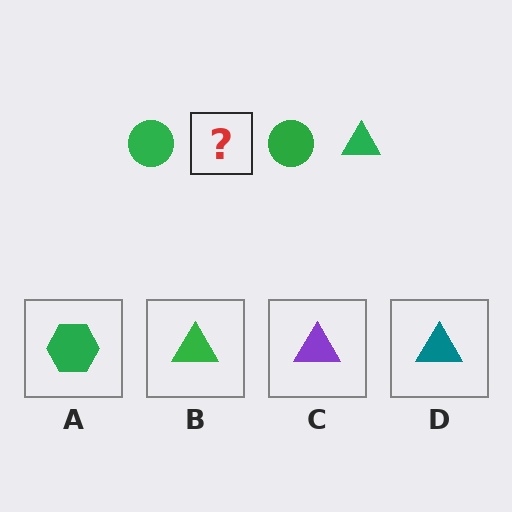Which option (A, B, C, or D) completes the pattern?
B.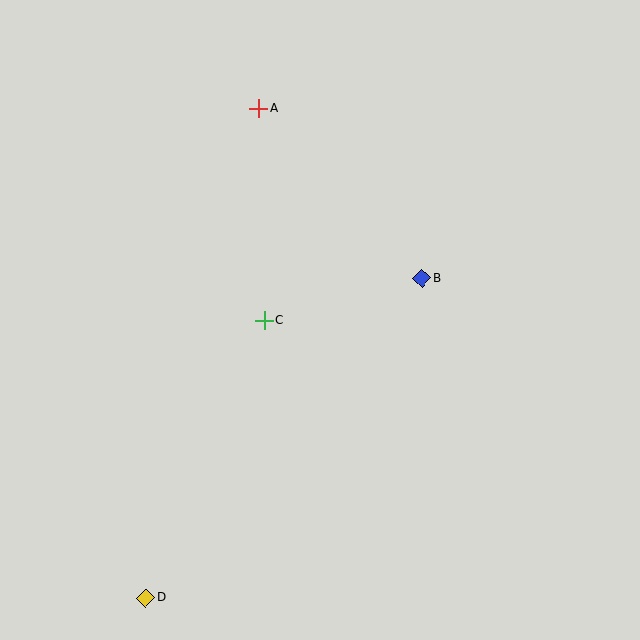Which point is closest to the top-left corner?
Point A is closest to the top-left corner.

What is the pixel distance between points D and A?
The distance between D and A is 503 pixels.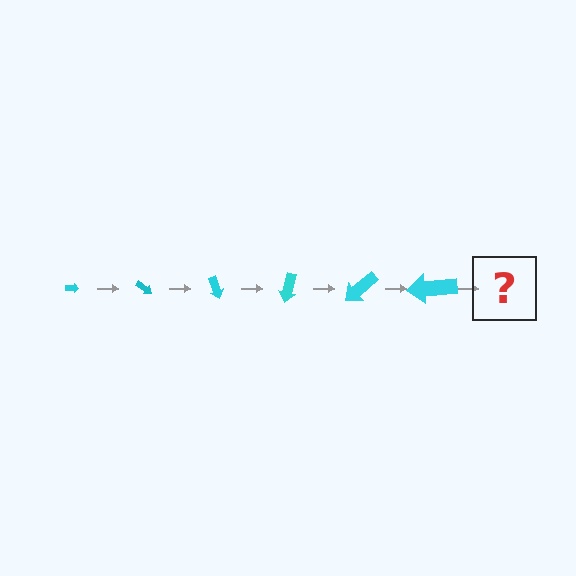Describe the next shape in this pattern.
It should be an arrow, larger than the previous one and rotated 210 degrees from the start.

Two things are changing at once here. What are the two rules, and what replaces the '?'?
The two rules are that the arrow grows larger each step and it rotates 35 degrees each step. The '?' should be an arrow, larger than the previous one and rotated 210 degrees from the start.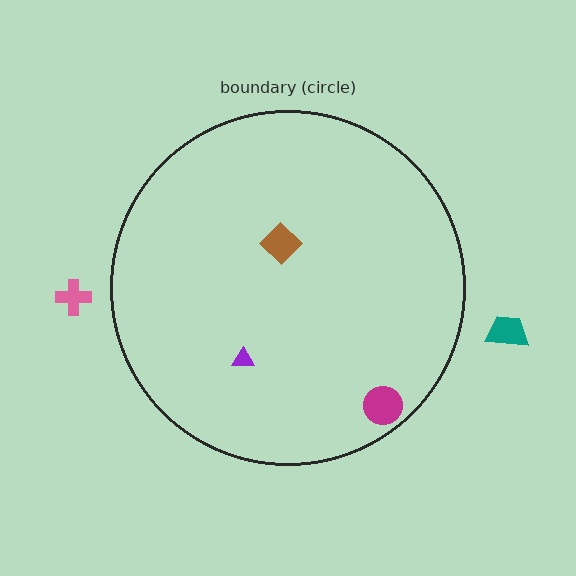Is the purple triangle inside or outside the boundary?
Inside.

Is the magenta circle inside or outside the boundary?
Inside.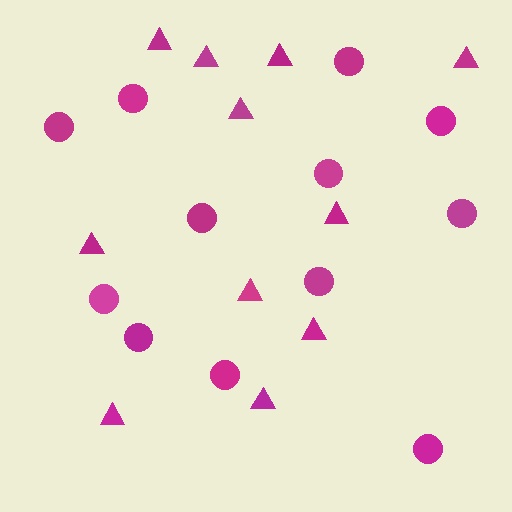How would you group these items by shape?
There are 2 groups: one group of circles (12) and one group of triangles (11).